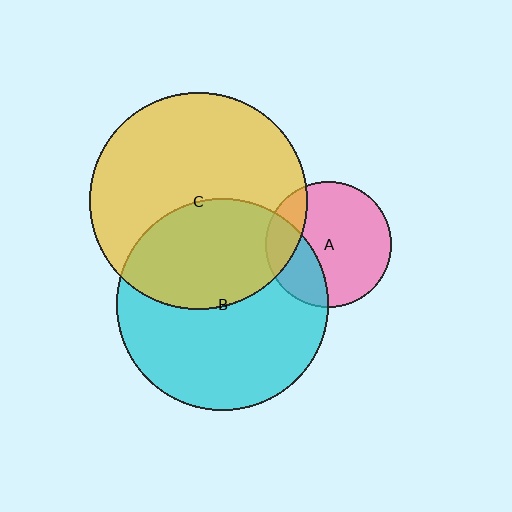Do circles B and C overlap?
Yes.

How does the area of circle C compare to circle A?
Approximately 3.0 times.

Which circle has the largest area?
Circle C (yellow).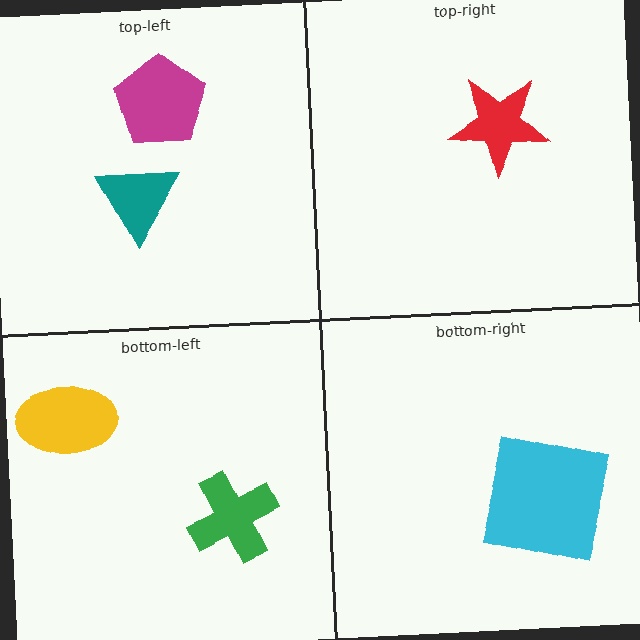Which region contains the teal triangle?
The top-left region.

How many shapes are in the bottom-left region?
2.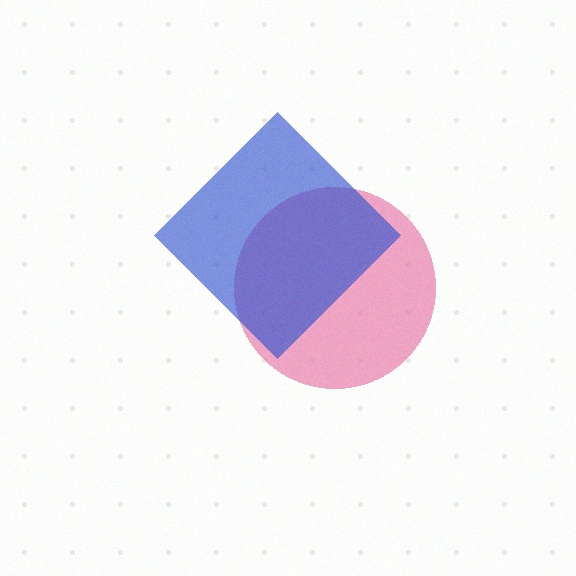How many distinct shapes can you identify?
There are 2 distinct shapes: a pink circle, a blue diamond.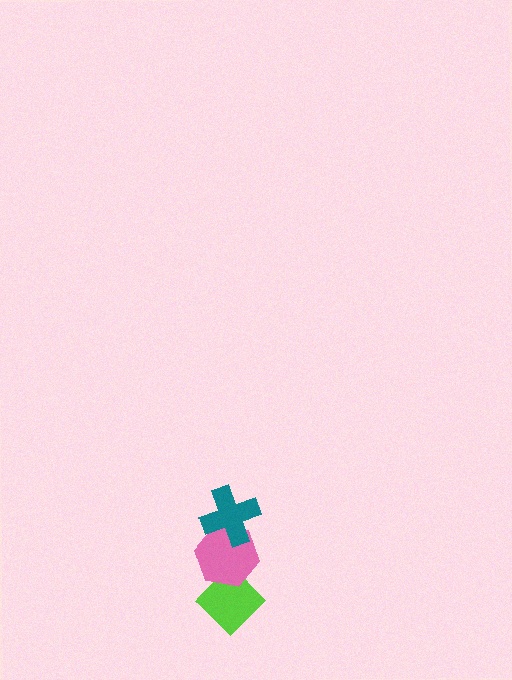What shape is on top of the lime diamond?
The pink hexagon is on top of the lime diamond.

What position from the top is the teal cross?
The teal cross is 1st from the top.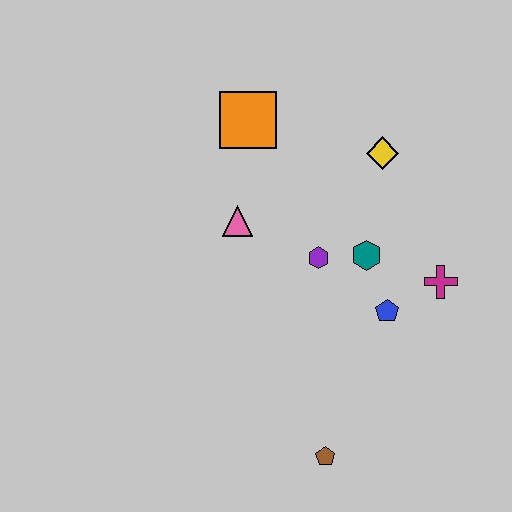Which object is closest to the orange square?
The pink triangle is closest to the orange square.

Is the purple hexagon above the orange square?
No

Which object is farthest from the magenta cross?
The orange square is farthest from the magenta cross.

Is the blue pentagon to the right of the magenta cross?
No